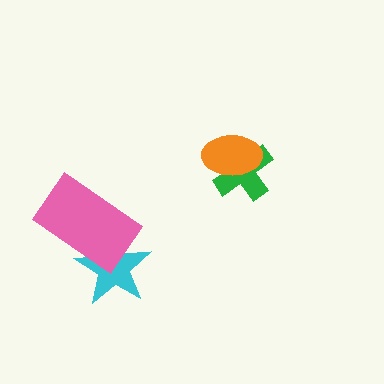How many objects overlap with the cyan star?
1 object overlaps with the cyan star.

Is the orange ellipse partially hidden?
No, no other shape covers it.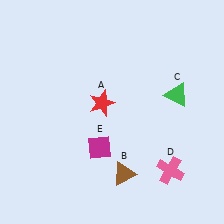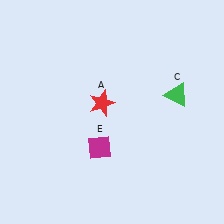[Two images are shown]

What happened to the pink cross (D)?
The pink cross (D) was removed in Image 2. It was in the bottom-right area of Image 1.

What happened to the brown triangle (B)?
The brown triangle (B) was removed in Image 2. It was in the bottom-right area of Image 1.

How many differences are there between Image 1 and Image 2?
There are 2 differences between the two images.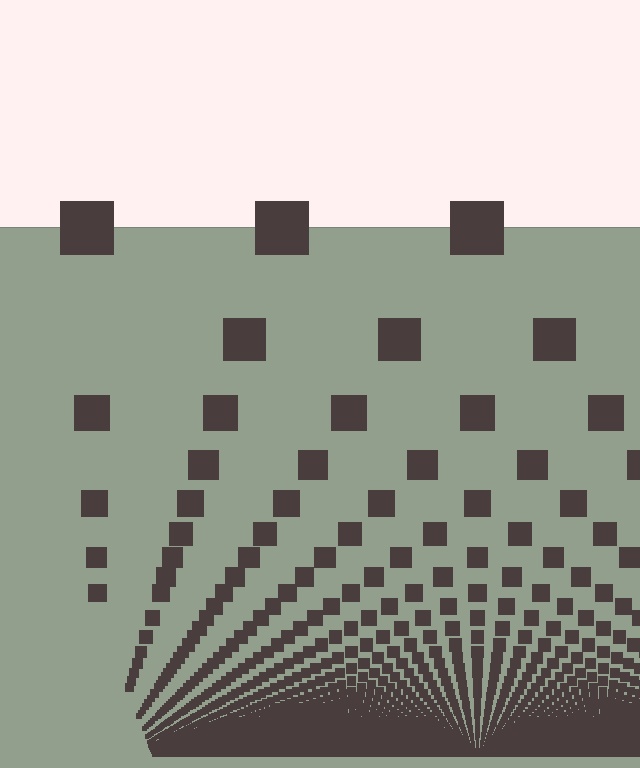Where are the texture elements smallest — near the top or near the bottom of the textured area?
Near the bottom.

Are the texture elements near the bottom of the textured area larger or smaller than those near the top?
Smaller. The gradient is inverted — elements near the bottom are smaller and denser.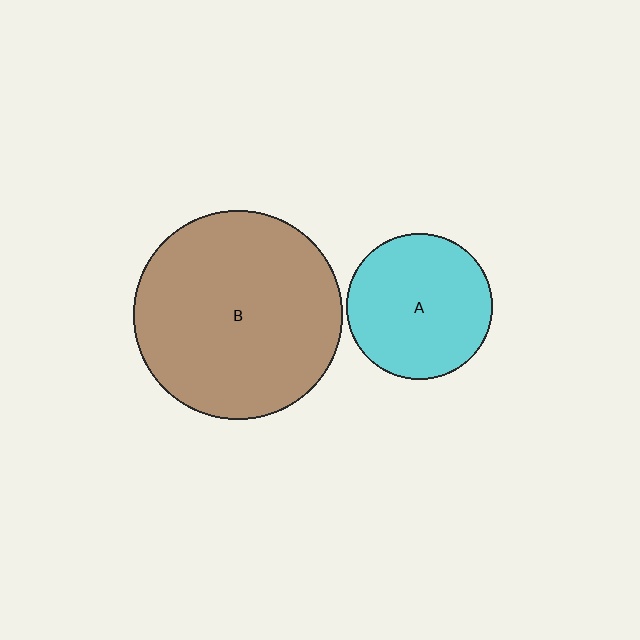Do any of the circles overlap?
No, none of the circles overlap.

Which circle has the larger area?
Circle B (brown).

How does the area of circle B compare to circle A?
Approximately 2.0 times.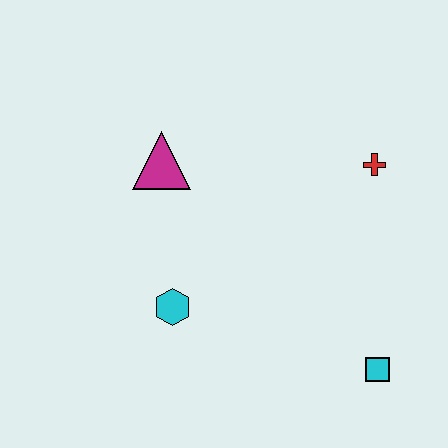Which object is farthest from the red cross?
The cyan hexagon is farthest from the red cross.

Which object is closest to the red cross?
The cyan square is closest to the red cross.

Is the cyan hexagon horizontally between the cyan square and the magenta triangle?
Yes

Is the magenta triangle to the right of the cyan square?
No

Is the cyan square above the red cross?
No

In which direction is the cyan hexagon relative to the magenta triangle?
The cyan hexagon is below the magenta triangle.